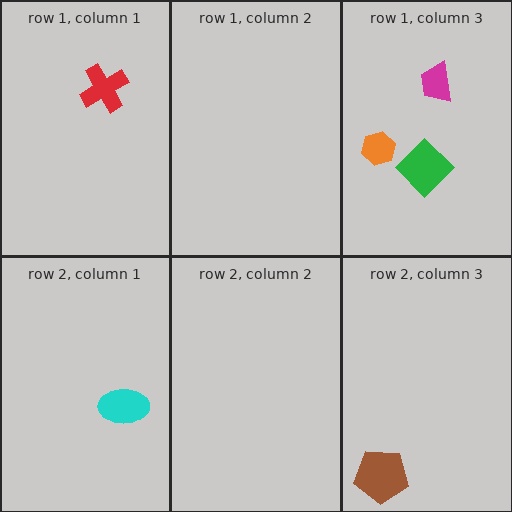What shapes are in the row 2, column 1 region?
The cyan ellipse.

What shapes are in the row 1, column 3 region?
The orange hexagon, the magenta trapezoid, the green diamond.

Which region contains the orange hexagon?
The row 1, column 3 region.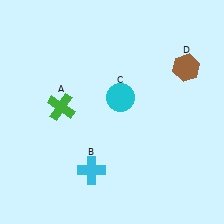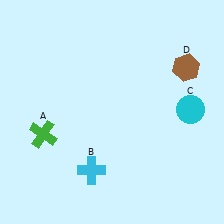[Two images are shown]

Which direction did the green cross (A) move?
The green cross (A) moved down.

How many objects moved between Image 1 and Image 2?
2 objects moved between the two images.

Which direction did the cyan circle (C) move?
The cyan circle (C) moved right.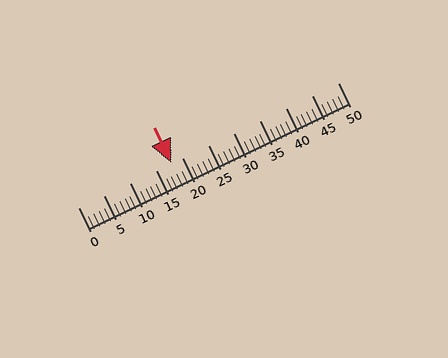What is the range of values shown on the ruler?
The ruler shows values from 0 to 50.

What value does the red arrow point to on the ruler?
The red arrow points to approximately 18.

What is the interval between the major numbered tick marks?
The major tick marks are spaced 5 units apart.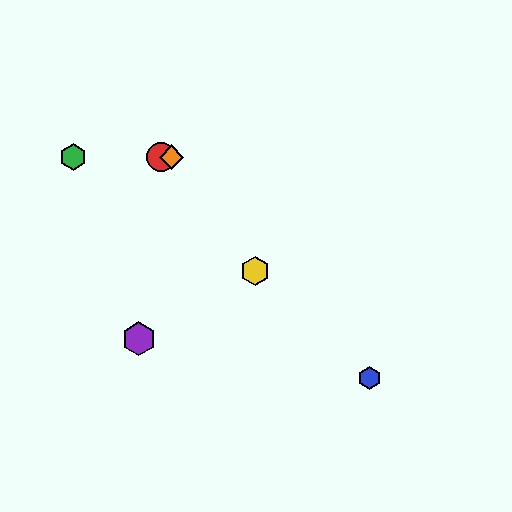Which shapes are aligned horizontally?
The red circle, the green hexagon, the orange diamond are aligned horizontally.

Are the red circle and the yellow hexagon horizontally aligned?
No, the red circle is at y≈157 and the yellow hexagon is at y≈271.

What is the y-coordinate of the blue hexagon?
The blue hexagon is at y≈378.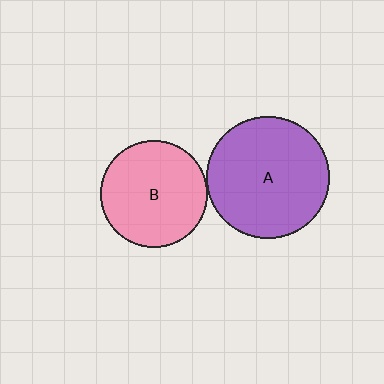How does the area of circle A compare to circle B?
Approximately 1.3 times.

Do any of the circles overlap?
No, none of the circles overlap.